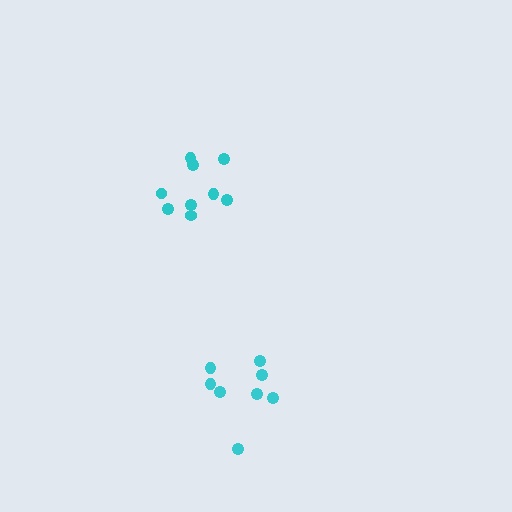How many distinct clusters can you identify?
There are 2 distinct clusters.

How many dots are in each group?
Group 1: 9 dots, Group 2: 8 dots (17 total).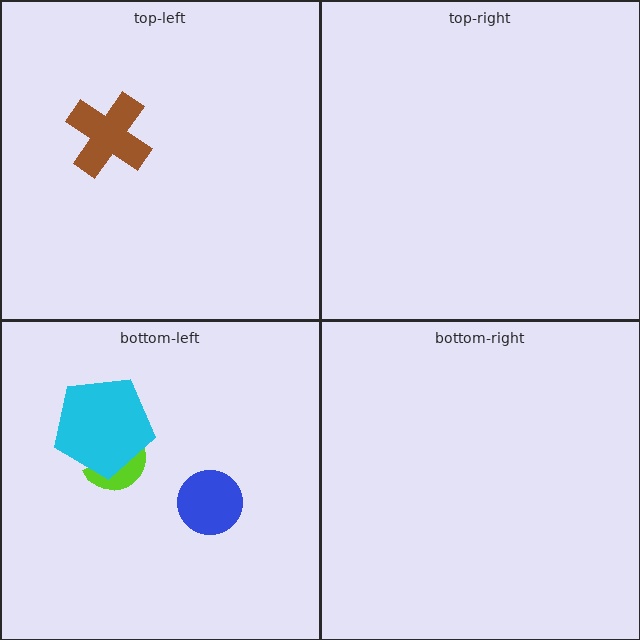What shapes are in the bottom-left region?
The lime semicircle, the cyan pentagon, the blue circle.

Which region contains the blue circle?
The bottom-left region.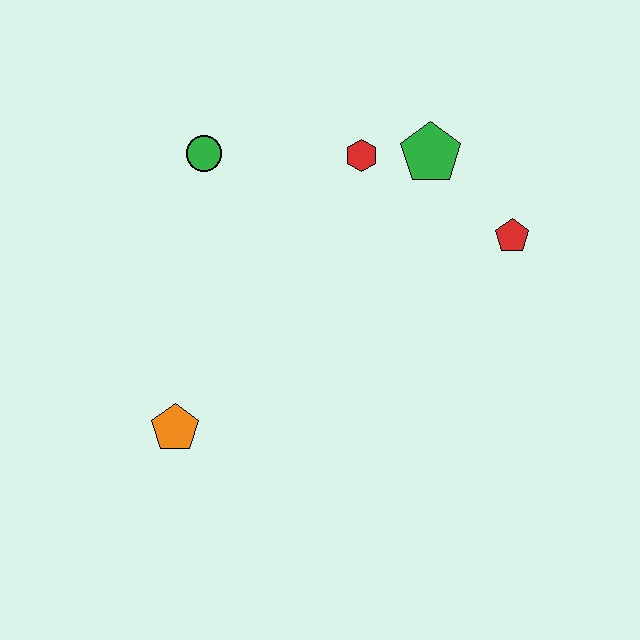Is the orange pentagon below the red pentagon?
Yes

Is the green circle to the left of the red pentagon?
Yes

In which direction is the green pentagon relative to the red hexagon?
The green pentagon is to the right of the red hexagon.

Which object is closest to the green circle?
The red hexagon is closest to the green circle.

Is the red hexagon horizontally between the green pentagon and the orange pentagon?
Yes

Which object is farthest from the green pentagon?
The orange pentagon is farthest from the green pentagon.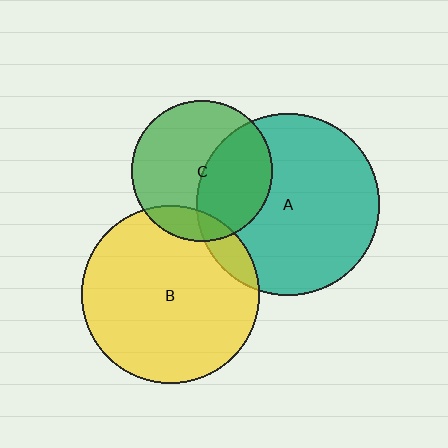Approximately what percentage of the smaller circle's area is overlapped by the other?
Approximately 40%.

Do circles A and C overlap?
Yes.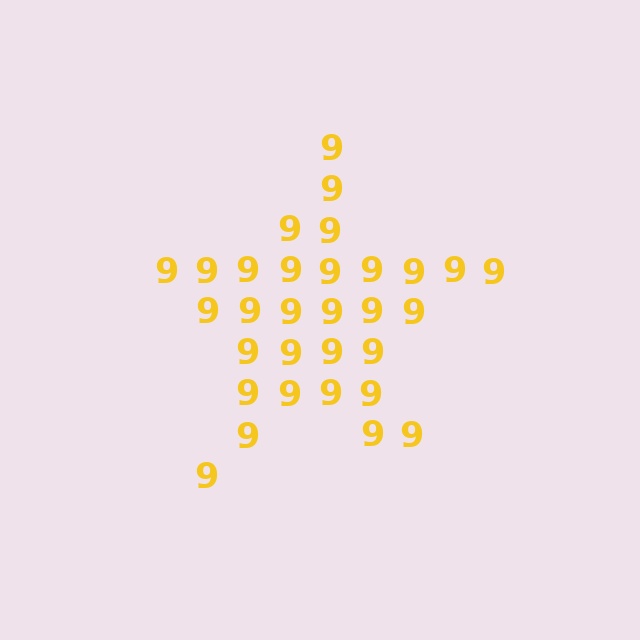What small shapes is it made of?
It is made of small digit 9's.